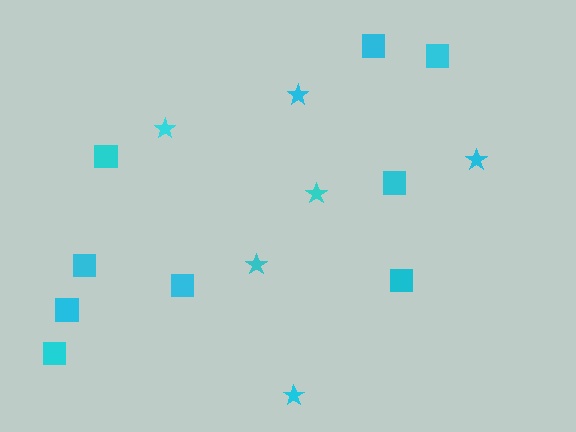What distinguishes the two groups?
There are 2 groups: one group of stars (6) and one group of squares (9).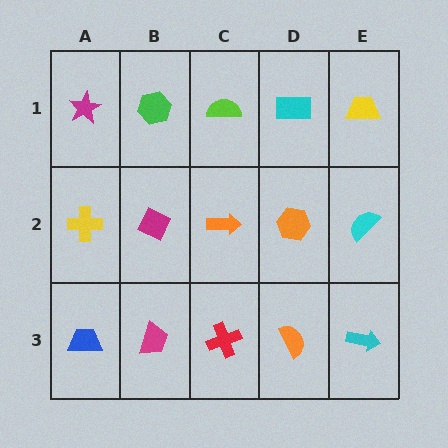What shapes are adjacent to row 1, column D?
An orange hexagon (row 2, column D), a lime semicircle (row 1, column C), a yellow trapezoid (row 1, column E).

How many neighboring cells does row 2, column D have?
4.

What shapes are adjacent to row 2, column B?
A green hexagon (row 1, column B), a magenta trapezoid (row 3, column B), a yellow cross (row 2, column A), an orange arrow (row 2, column C).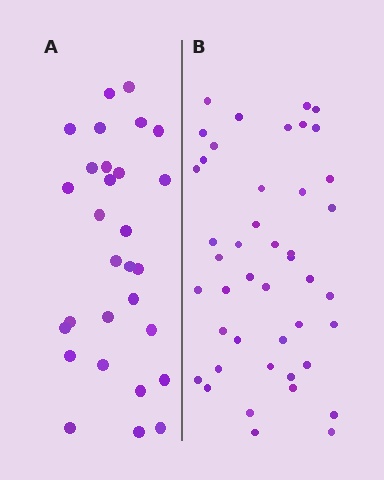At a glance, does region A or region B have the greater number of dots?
Region B (the right region) has more dots.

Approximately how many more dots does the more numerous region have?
Region B has approximately 15 more dots than region A.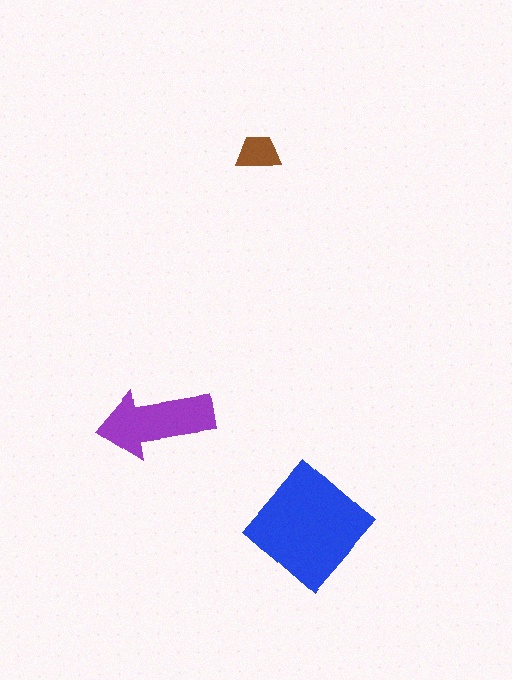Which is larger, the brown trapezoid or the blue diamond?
The blue diamond.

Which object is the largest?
The blue diamond.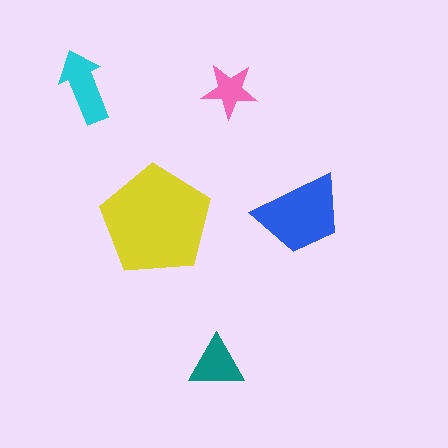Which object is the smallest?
The pink star.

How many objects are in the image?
There are 5 objects in the image.